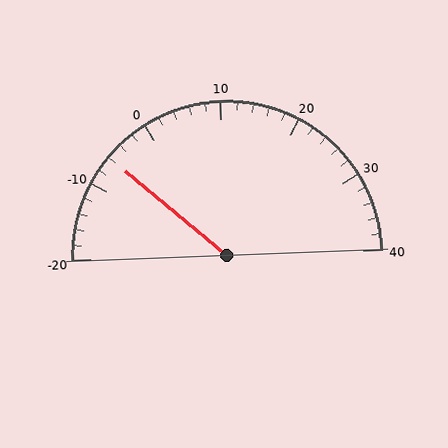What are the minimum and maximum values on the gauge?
The gauge ranges from -20 to 40.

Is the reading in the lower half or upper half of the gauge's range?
The reading is in the lower half of the range (-20 to 40).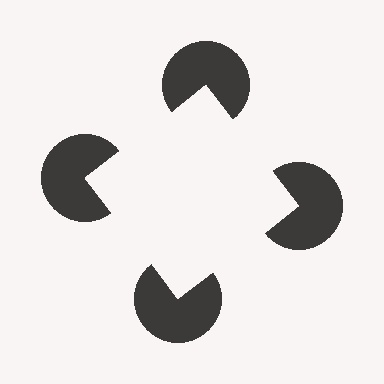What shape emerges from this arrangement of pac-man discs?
An illusory square — its edges are inferred from the aligned wedge cuts in the pac-man discs, not physically drawn.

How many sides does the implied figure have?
4 sides.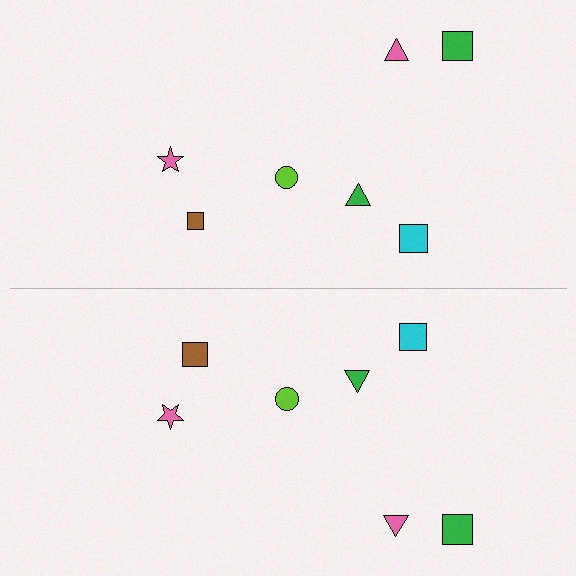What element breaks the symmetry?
The brown square on the bottom side has a different size than its mirror counterpart.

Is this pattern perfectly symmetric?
No, the pattern is not perfectly symmetric. The brown square on the bottom side has a different size than its mirror counterpart.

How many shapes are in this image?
There are 14 shapes in this image.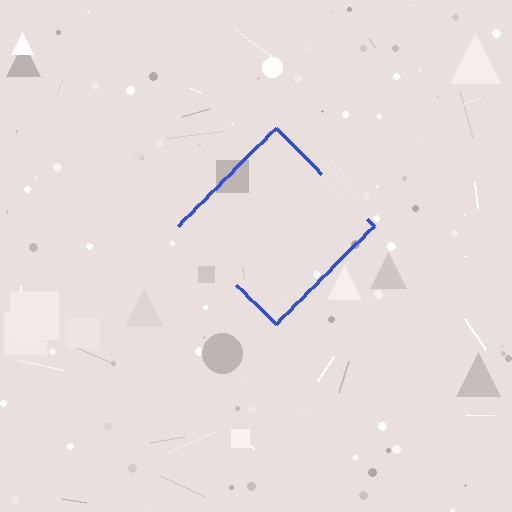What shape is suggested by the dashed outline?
The dashed outline suggests a diamond.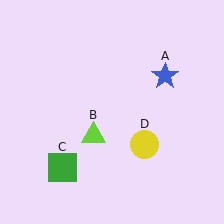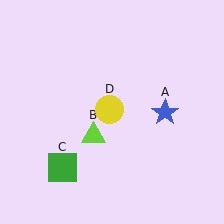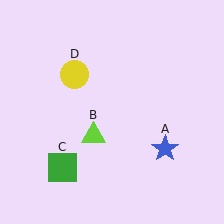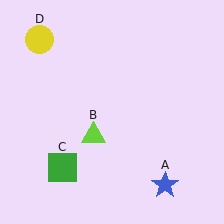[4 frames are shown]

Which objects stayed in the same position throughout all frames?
Lime triangle (object B) and green square (object C) remained stationary.